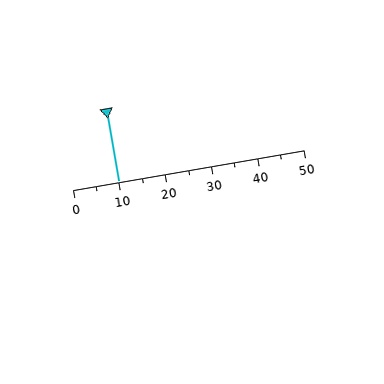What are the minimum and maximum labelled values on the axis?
The axis runs from 0 to 50.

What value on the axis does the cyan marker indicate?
The marker indicates approximately 10.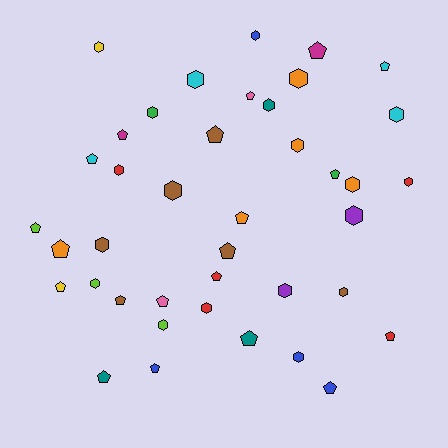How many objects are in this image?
There are 40 objects.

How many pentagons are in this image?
There are 20 pentagons.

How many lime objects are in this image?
There are 3 lime objects.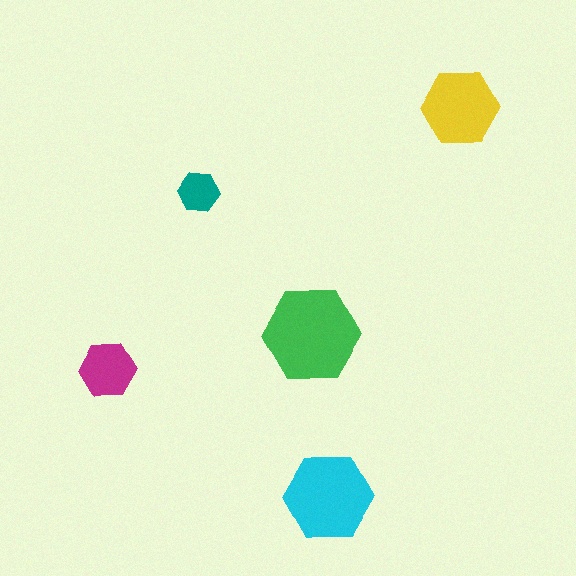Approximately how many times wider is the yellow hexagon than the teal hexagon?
About 2 times wider.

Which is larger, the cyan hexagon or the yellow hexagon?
The cyan one.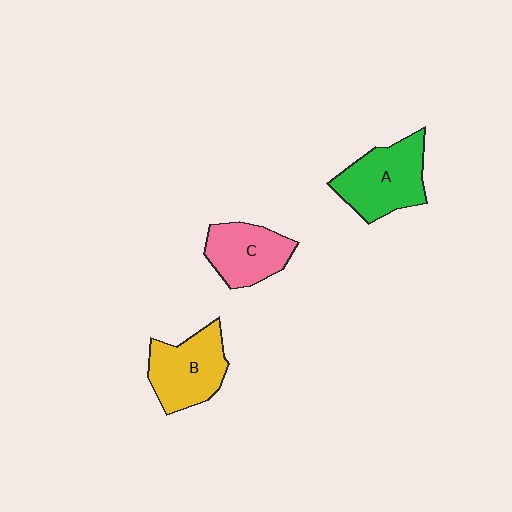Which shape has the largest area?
Shape A (green).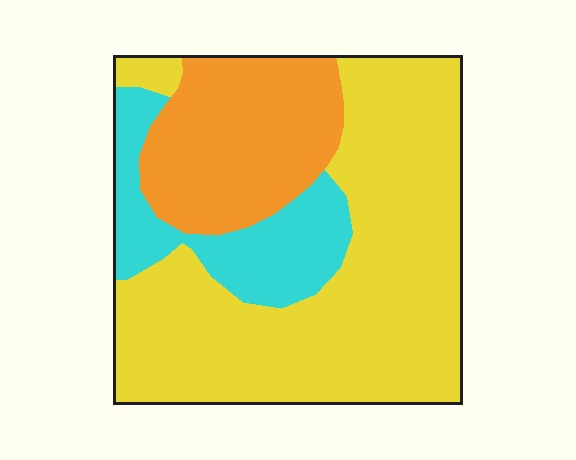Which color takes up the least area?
Cyan, at roughly 15%.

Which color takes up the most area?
Yellow, at roughly 60%.